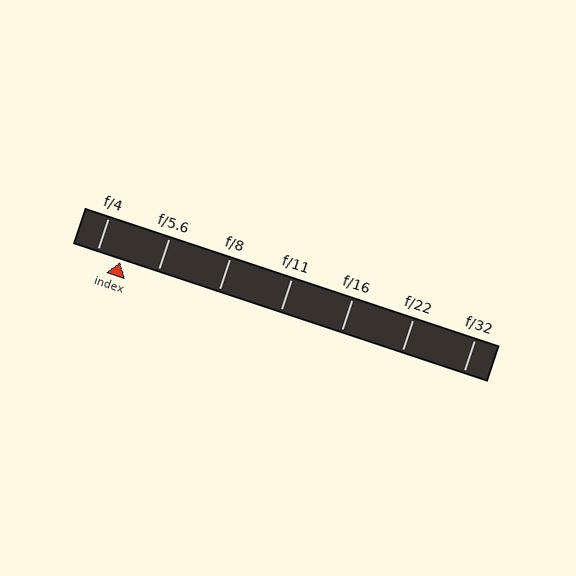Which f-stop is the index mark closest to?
The index mark is closest to f/4.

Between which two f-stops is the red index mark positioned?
The index mark is between f/4 and f/5.6.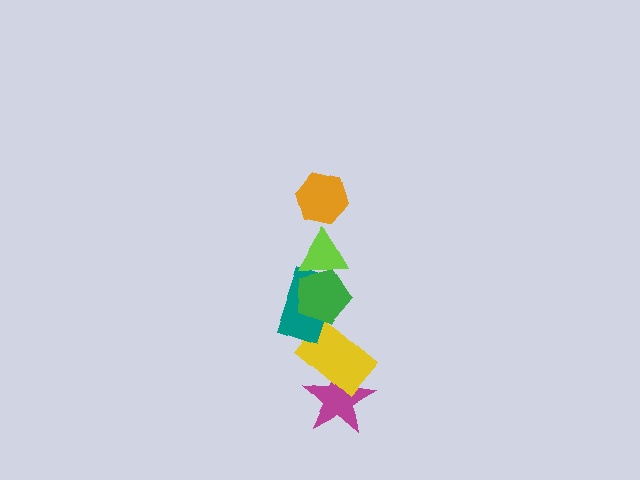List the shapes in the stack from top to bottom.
From top to bottom: the orange hexagon, the lime triangle, the green pentagon, the teal rectangle, the yellow rectangle, the magenta star.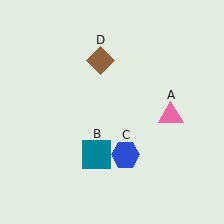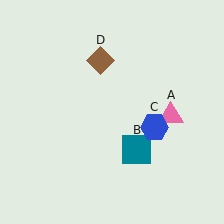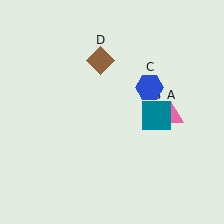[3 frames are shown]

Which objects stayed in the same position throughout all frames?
Pink triangle (object A) and brown diamond (object D) remained stationary.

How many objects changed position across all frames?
2 objects changed position: teal square (object B), blue hexagon (object C).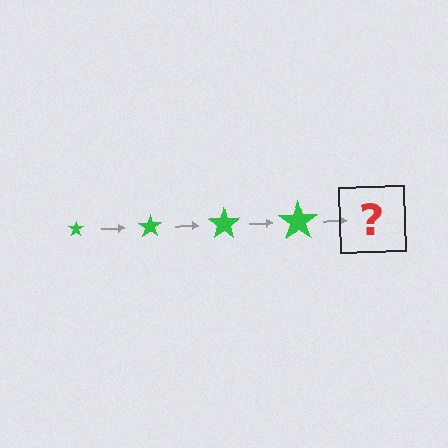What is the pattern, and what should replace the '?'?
The pattern is that the star gets progressively larger each step. The '?' should be a green star, larger than the previous one.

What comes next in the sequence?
The next element should be a green star, larger than the previous one.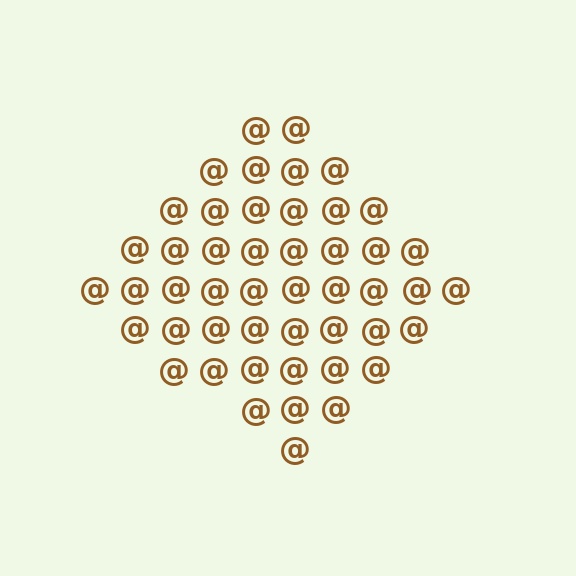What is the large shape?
The large shape is a diamond.